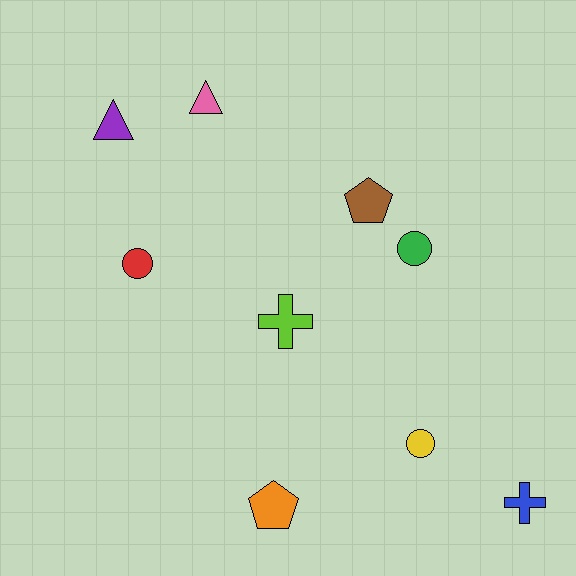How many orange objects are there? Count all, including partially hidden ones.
There is 1 orange object.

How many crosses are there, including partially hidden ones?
There are 2 crosses.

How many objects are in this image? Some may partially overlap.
There are 9 objects.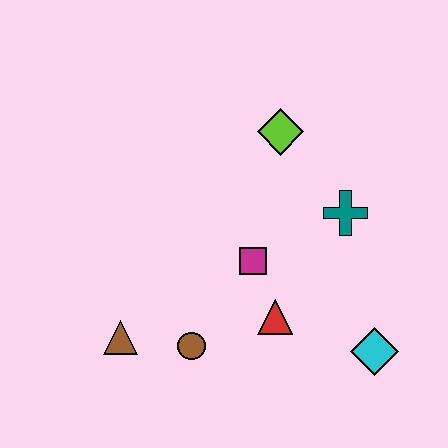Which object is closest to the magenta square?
The red triangle is closest to the magenta square.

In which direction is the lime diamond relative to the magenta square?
The lime diamond is above the magenta square.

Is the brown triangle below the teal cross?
Yes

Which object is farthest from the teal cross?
The brown triangle is farthest from the teal cross.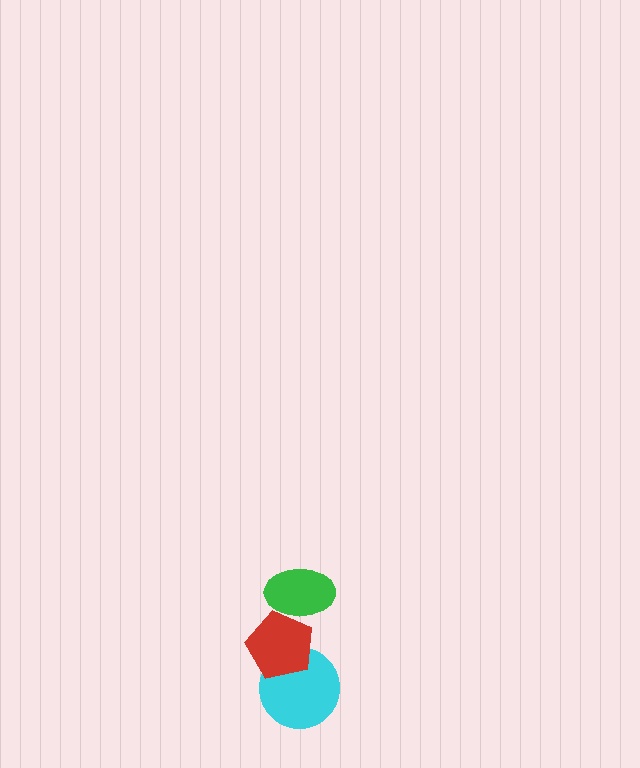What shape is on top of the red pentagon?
The green ellipse is on top of the red pentagon.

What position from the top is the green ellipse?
The green ellipse is 1st from the top.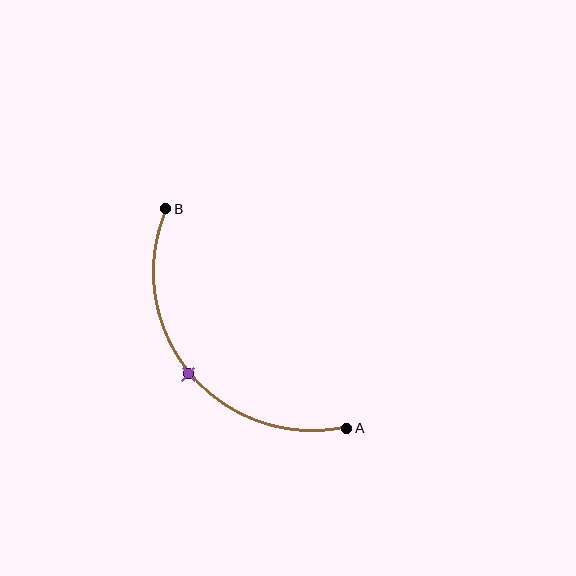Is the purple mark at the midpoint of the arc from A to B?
Yes. The purple mark lies on the arc at equal arc-length from both A and B — it is the arc midpoint.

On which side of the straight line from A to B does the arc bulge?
The arc bulges below and to the left of the straight line connecting A and B.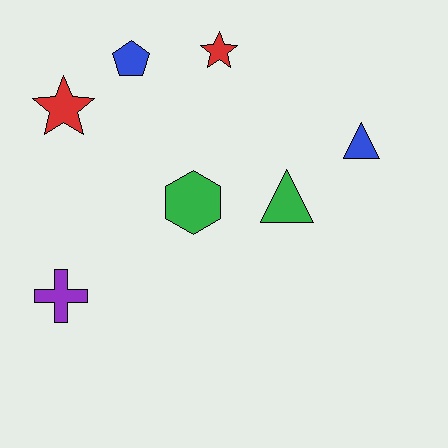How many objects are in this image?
There are 7 objects.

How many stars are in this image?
There are 2 stars.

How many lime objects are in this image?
There are no lime objects.